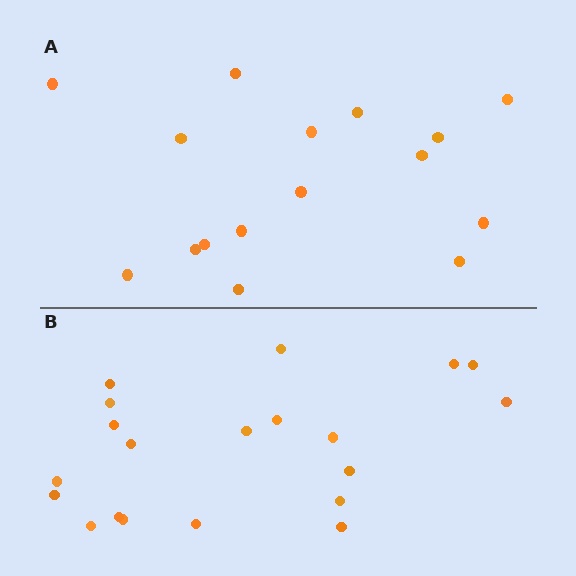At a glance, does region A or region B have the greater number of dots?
Region B (the bottom region) has more dots.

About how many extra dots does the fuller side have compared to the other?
Region B has about 4 more dots than region A.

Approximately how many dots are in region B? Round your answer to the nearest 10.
About 20 dots.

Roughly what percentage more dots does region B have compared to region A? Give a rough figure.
About 25% more.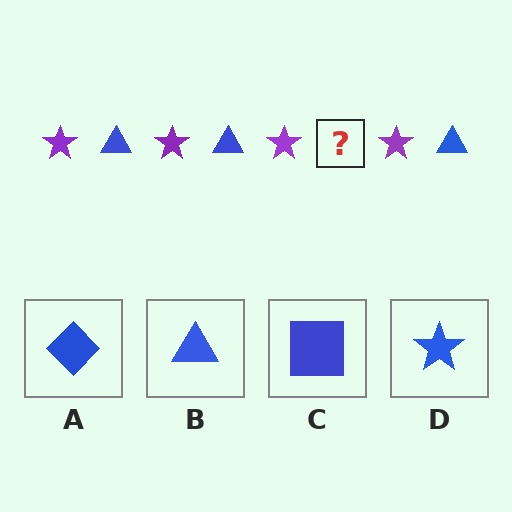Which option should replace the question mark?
Option B.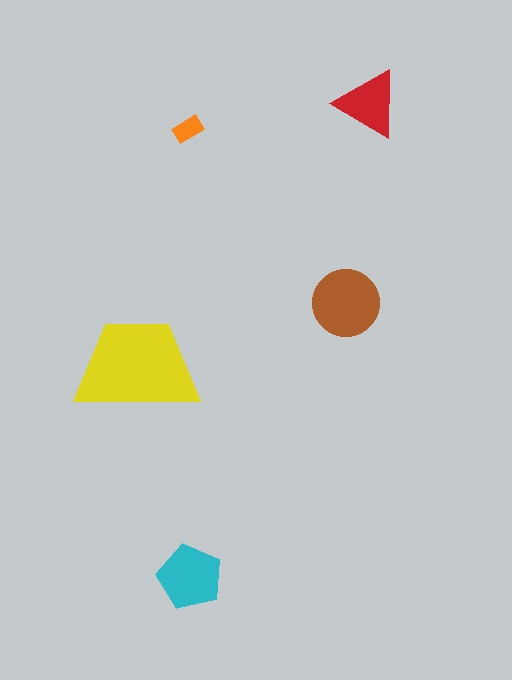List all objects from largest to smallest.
The yellow trapezoid, the brown circle, the cyan pentagon, the red triangle, the orange rectangle.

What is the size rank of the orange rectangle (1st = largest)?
5th.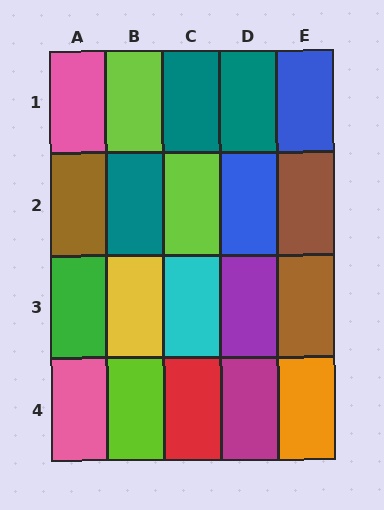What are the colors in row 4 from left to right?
Pink, lime, red, magenta, orange.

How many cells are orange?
1 cell is orange.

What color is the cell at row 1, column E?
Blue.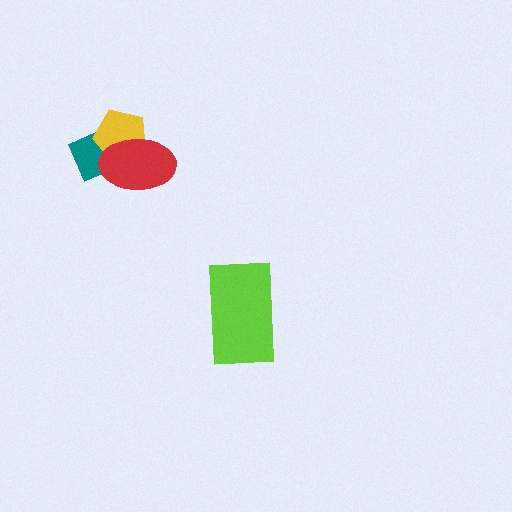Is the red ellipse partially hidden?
No, no other shape covers it.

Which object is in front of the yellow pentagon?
The red ellipse is in front of the yellow pentagon.